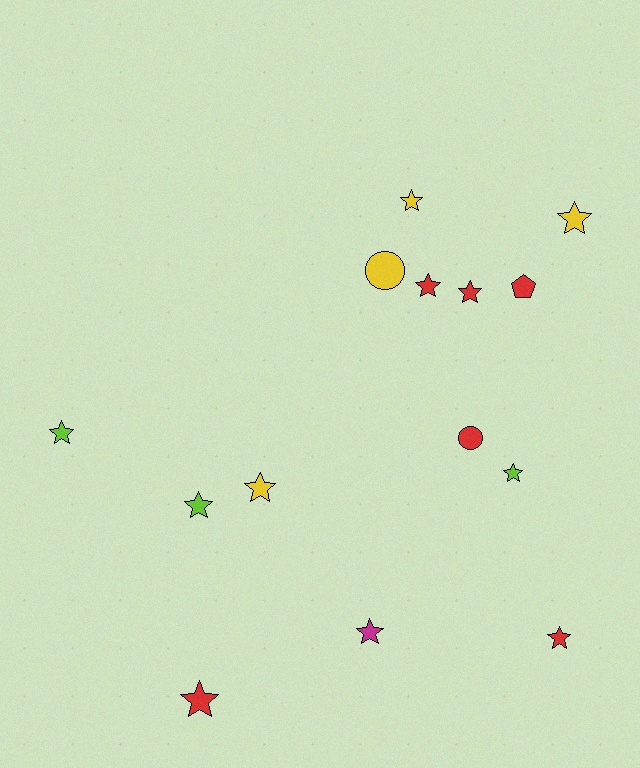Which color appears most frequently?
Red, with 6 objects.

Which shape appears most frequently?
Star, with 11 objects.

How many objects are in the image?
There are 14 objects.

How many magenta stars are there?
There is 1 magenta star.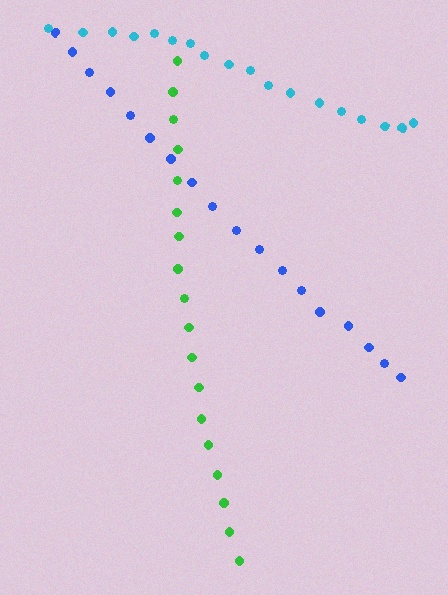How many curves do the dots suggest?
There are 3 distinct paths.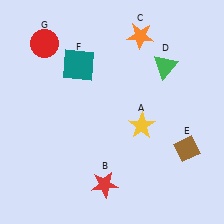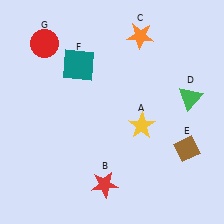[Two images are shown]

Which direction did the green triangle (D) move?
The green triangle (D) moved down.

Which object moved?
The green triangle (D) moved down.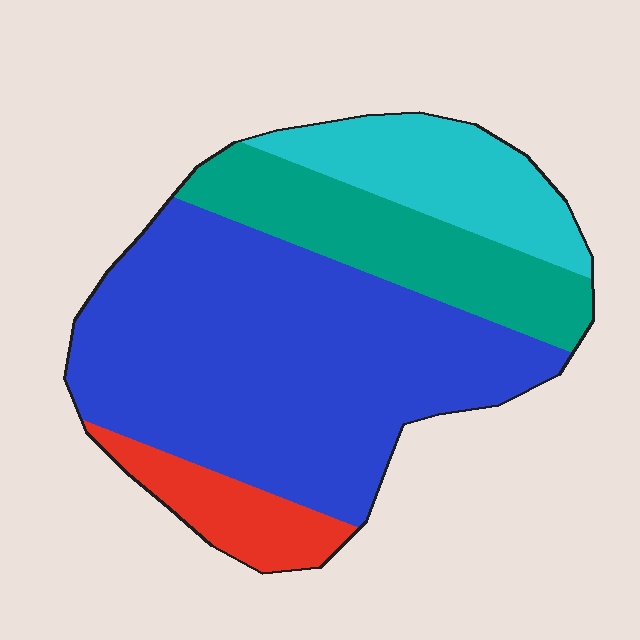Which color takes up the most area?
Blue, at roughly 55%.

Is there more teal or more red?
Teal.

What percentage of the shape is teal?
Teal covers around 20% of the shape.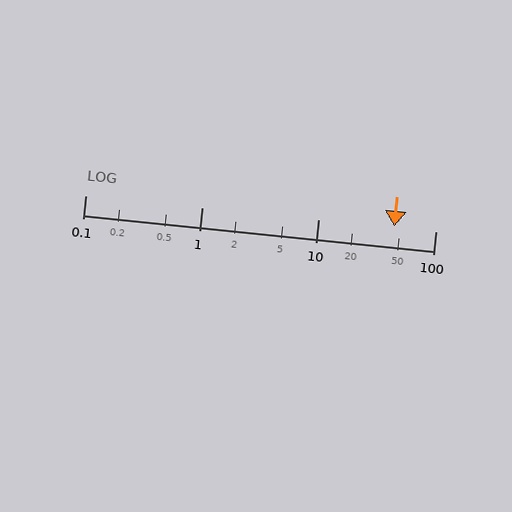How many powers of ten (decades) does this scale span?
The scale spans 3 decades, from 0.1 to 100.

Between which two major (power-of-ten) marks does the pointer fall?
The pointer is between 10 and 100.